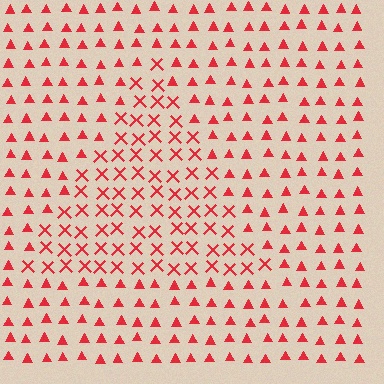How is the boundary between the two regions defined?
The boundary is defined by a change in element shape: X marks inside vs. triangles outside. All elements share the same color and spacing.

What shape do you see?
I see a triangle.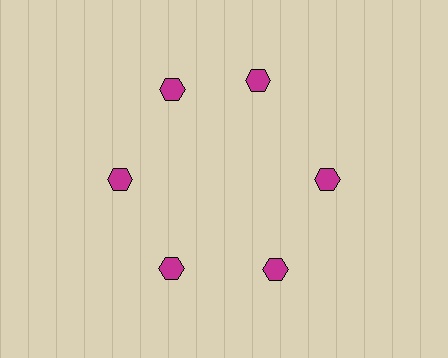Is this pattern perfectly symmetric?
No. The 6 magenta hexagons are arranged in a ring, but one element near the 1 o'clock position is rotated out of alignment along the ring, breaking the 6-fold rotational symmetry.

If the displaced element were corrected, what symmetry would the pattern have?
It would have 6-fold rotational symmetry — the pattern would map onto itself every 60 degrees.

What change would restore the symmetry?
The symmetry would be restored by rotating it back into even spacing with its neighbors so that all 6 hexagons sit at equal angles and equal distance from the center.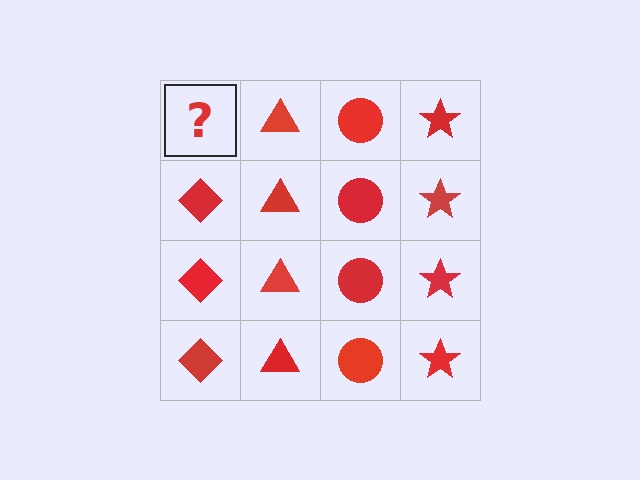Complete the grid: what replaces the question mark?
The question mark should be replaced with a red diamond.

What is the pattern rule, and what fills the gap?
The rule is that each column has a consistent shape. The gap should be filled with a red diamond.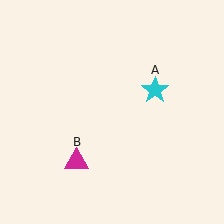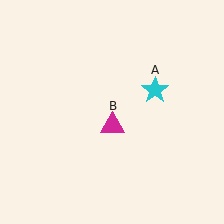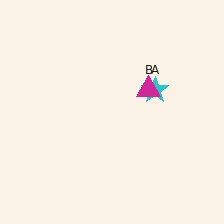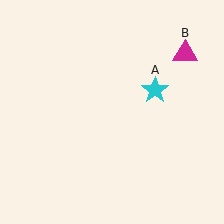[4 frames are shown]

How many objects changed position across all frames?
1 object changed position: magenta triangle (object B).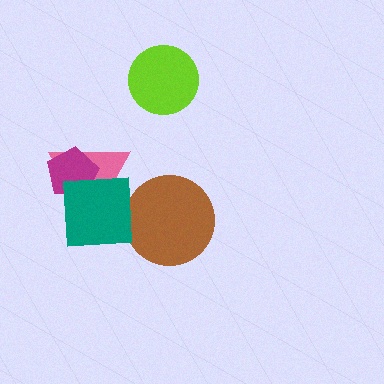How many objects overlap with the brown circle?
0 objects overlap with the brown circle.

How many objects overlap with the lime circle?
0 objects overlap with the lime circle.